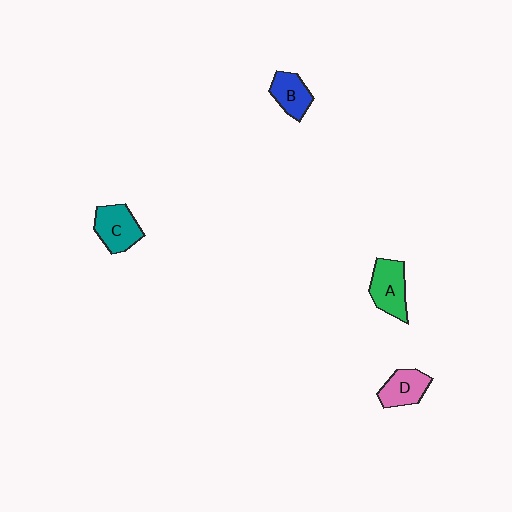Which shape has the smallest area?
Shape B (blue).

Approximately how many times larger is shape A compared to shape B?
Approximately 1.3 times.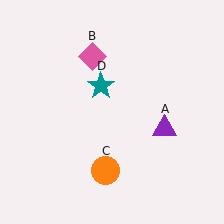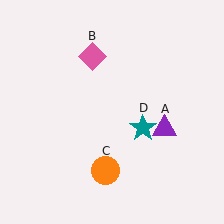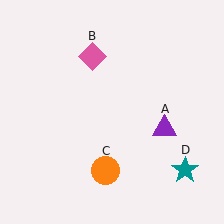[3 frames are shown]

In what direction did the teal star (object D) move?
The teal star (object D) moved down and to the right.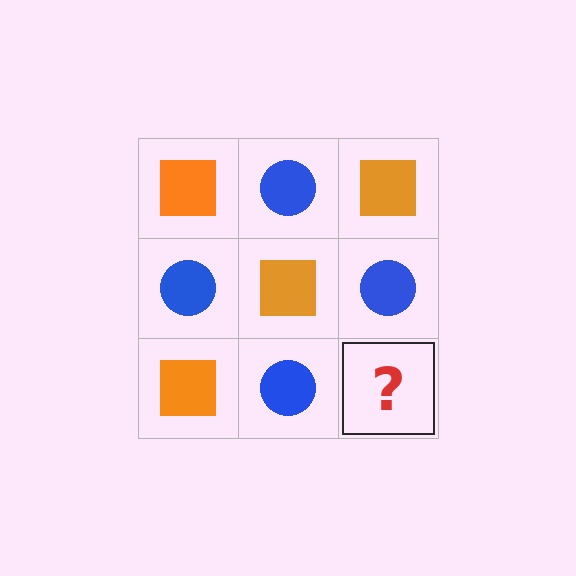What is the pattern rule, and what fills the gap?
The rule is that it alternates orange square and blue circle in a checkerboard pattern. The gap should be filled with an orange square.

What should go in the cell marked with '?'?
The missing cell should contain an orange square.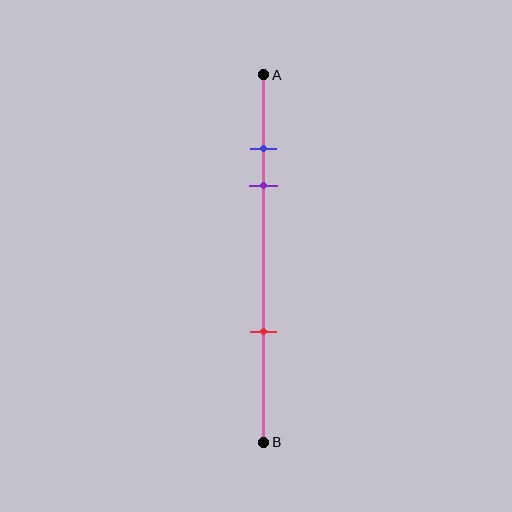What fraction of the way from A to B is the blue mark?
The blue mark is approximately 20% (0.2) of the way from A to B.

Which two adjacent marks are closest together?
The blue and purple marks are the closest adjacent pair.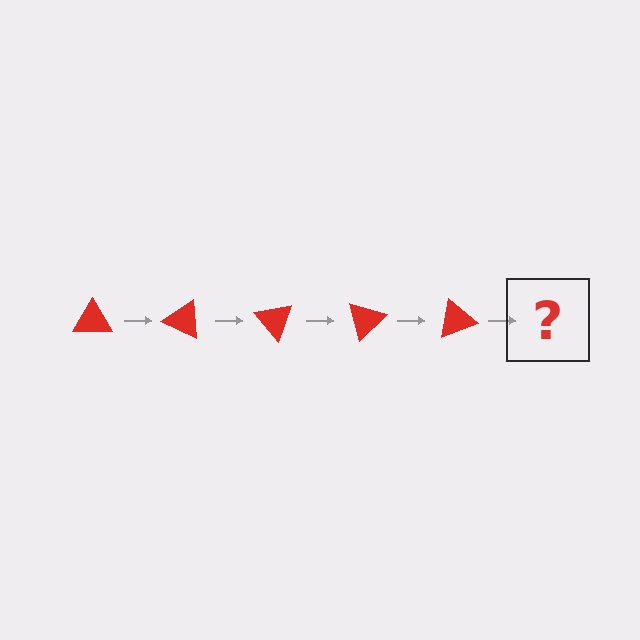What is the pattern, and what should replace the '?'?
The pattern is that the triangle rotates 25 degrees each step. The '?' should be a red triangle rotated 125 degrees.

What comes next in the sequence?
The next element should be a red triangle rotated 125 degrees.